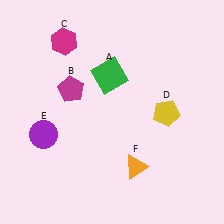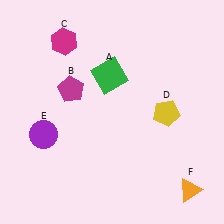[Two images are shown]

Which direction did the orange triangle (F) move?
The orange triangle (F) moved right.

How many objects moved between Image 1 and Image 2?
1 object moved between the two images.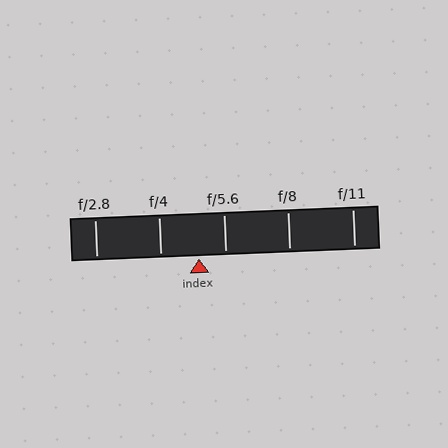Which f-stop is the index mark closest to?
The index mark is closest to f/5.6.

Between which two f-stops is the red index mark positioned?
The index mark is between f/4 and f/5.6.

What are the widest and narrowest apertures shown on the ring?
The widest aperture shown is f/2.8 and the narrowest is f/11.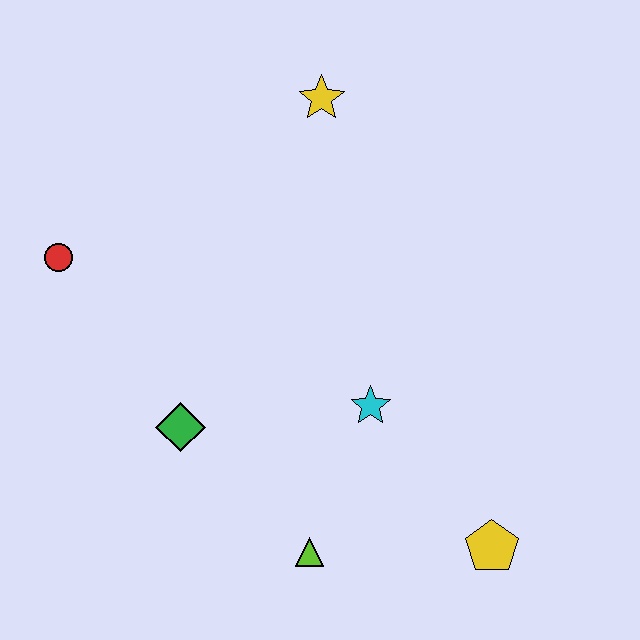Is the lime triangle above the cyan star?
No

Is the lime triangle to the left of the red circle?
No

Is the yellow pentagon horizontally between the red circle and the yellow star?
No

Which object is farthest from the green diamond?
The yellow star is farthest from the green diamond.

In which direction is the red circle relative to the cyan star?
The red circle is to the left of the cyan star.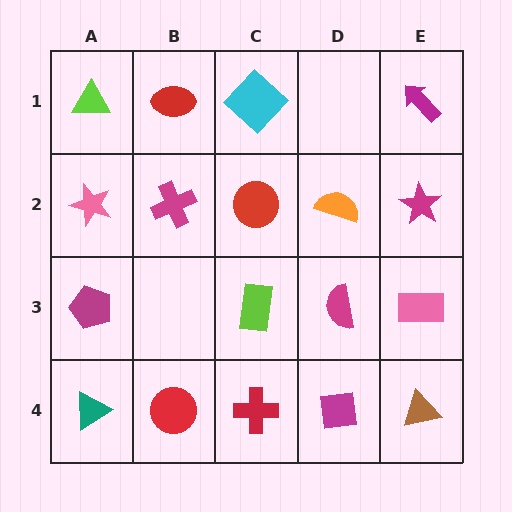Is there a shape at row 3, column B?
No, that cell is empty.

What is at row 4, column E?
A brown triangle.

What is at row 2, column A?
A pink star.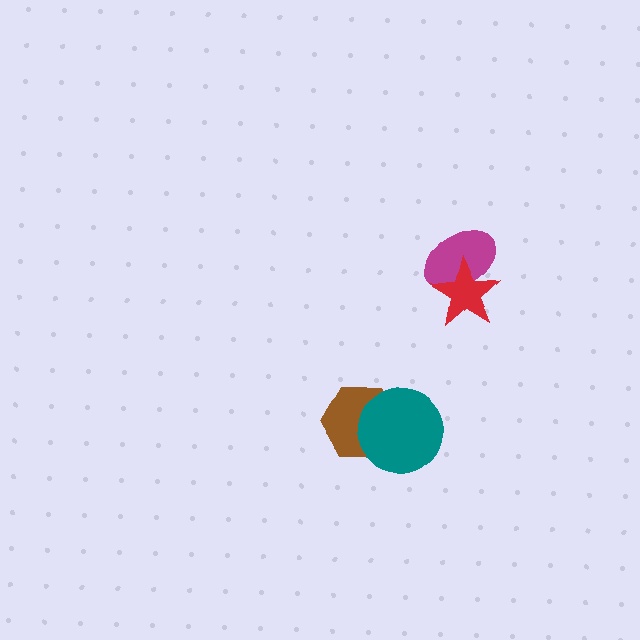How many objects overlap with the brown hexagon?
1 object overlaps with the brown hexagon.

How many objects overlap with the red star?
1 object overlaps with the red star.